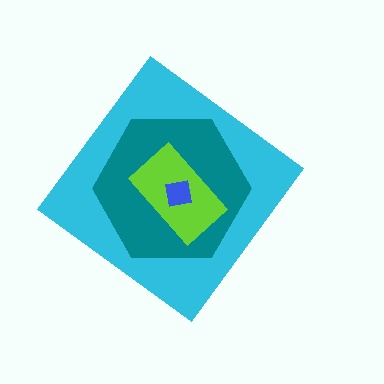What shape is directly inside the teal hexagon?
The lime rectangle.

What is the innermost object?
The blue square.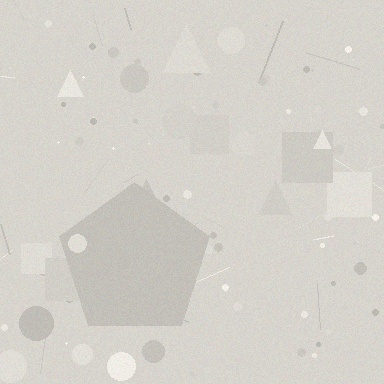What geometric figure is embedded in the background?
A pentagon is embedded in the background.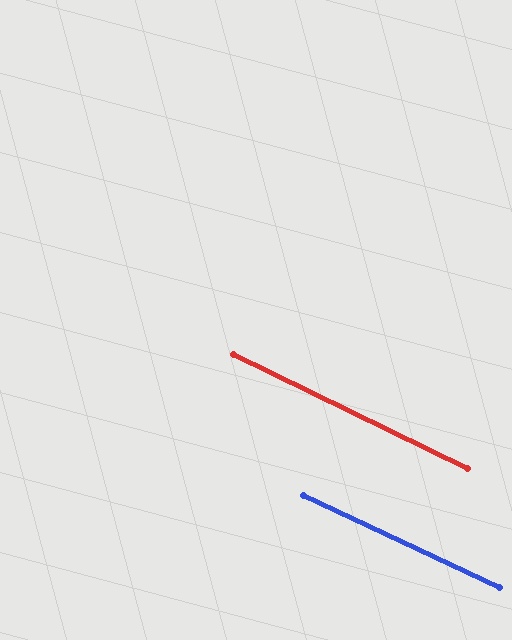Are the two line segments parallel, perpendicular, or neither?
Parallel — their directions differ by only 0.9°.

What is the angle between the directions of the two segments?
Approximately 1 degree.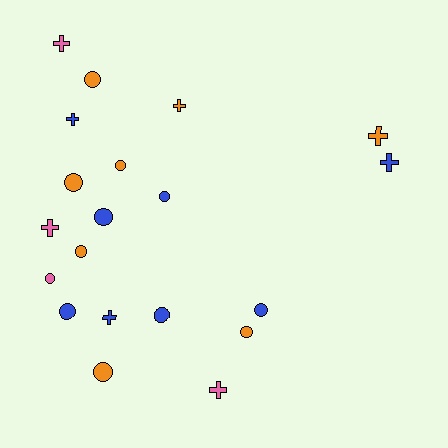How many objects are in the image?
There are 20 objects.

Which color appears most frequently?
Blue, with 8 objects.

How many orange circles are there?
There are 6 orange circles.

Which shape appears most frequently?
Circle, with 12 objects.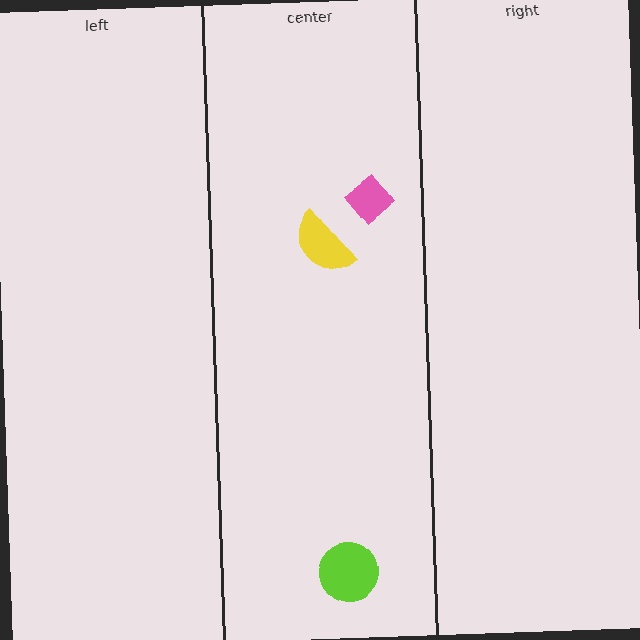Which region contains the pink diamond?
The center region.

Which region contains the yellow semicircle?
The center region.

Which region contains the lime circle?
The center region.